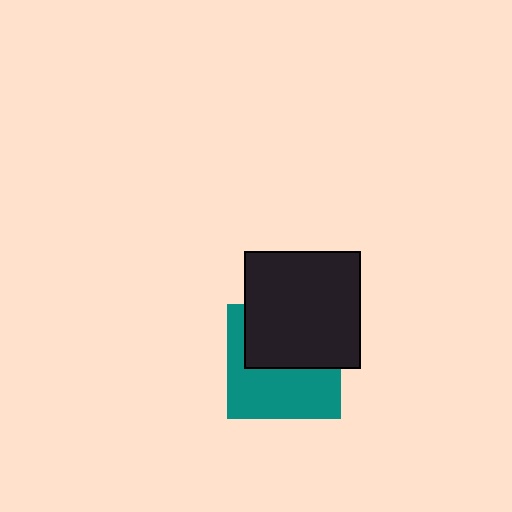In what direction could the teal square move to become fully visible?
The teal square could move down. That would shift it out from behind the black square entirely.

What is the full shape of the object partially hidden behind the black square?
The partially hidden object is a teal square.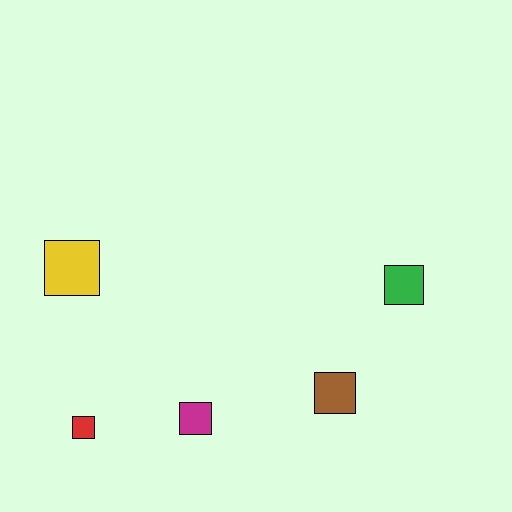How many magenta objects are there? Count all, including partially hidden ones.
There is 1 magenta object.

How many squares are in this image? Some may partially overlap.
There are 5 squares.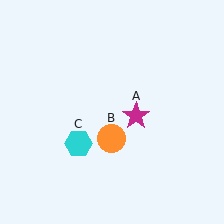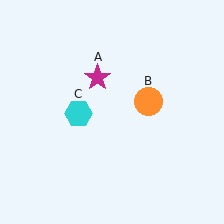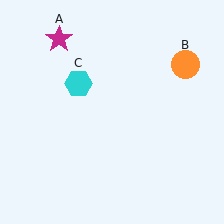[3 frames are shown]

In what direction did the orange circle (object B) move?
The orange circle (object B) moved up and to the right.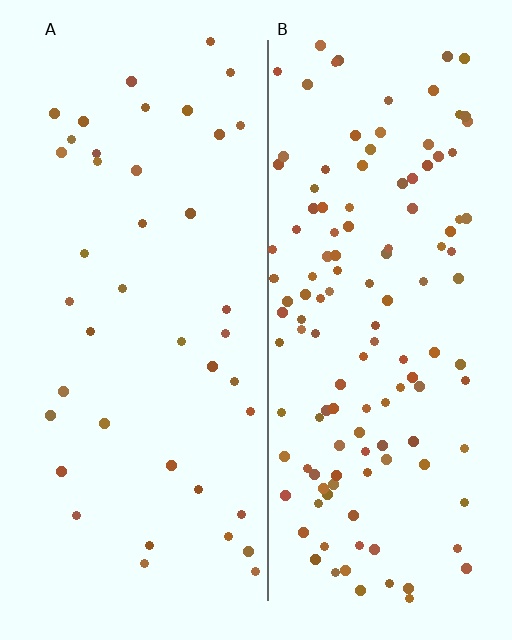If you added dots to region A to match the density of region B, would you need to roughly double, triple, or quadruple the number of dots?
Approximately triple.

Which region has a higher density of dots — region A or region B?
B (the right).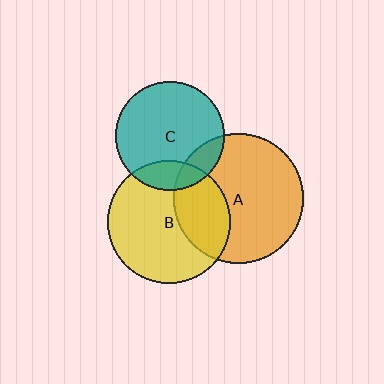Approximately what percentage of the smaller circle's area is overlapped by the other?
Approximately 15%.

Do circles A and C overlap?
Yes.